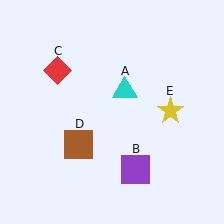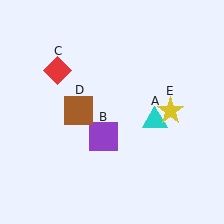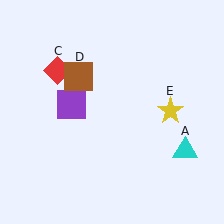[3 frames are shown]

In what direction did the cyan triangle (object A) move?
The cyan triangle (object A) moved down and to the right.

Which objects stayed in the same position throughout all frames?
Red diamond (object C) and yellow star (object E) remained stationary.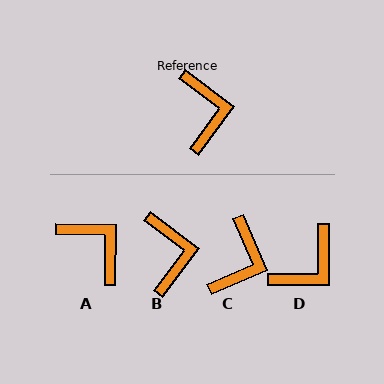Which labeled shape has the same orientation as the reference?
B.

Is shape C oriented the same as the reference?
No, it is off by about 30 degrees.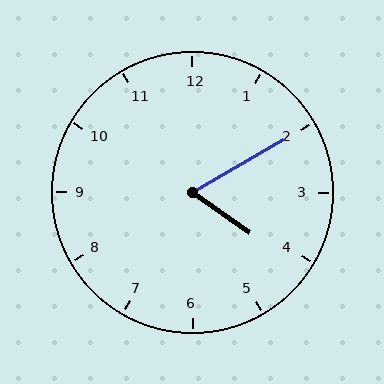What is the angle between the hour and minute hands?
Approximately 65 degrees.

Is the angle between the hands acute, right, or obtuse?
It is acute.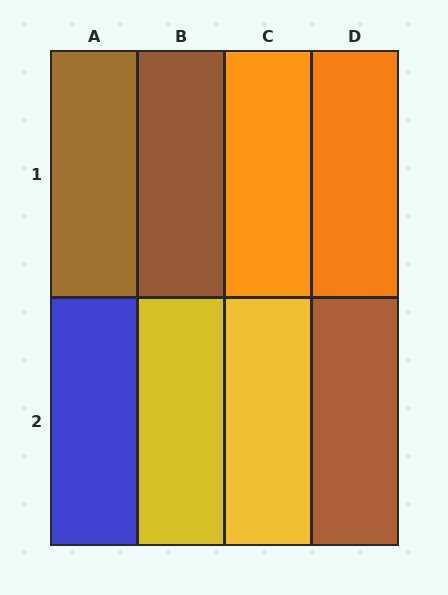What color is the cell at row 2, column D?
Brown.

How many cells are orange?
2 cells are orange.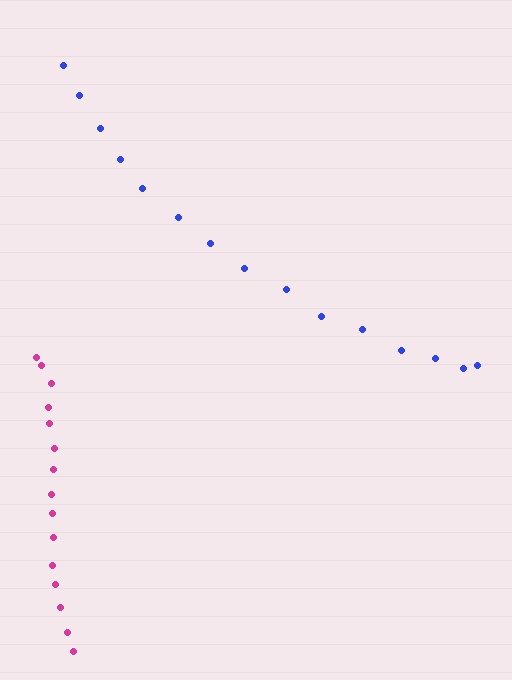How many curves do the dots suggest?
There are 2 distinct paths.